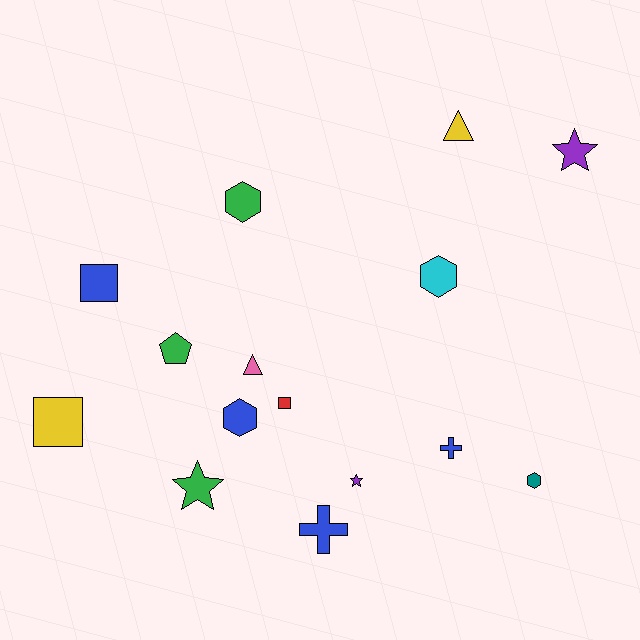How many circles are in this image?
There are no circles.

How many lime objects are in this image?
There are no lime objects.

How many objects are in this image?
There are 15 objects.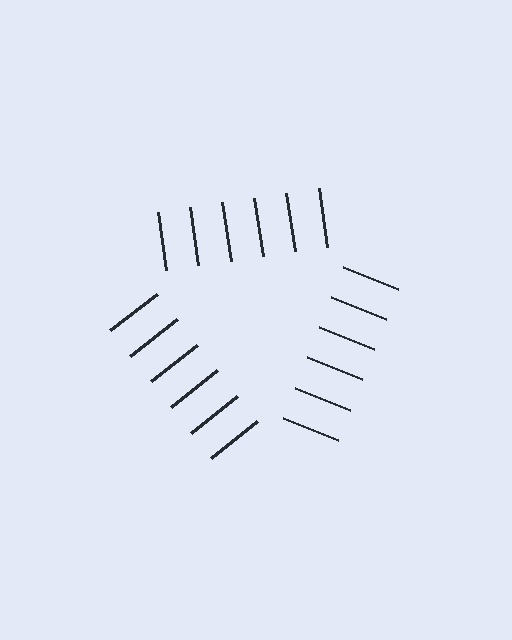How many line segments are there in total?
18 — 6 along each of the 3 edges.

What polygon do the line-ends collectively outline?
An illusory triangle — the line segments terminate on its edges but no continuous stroke is drawn.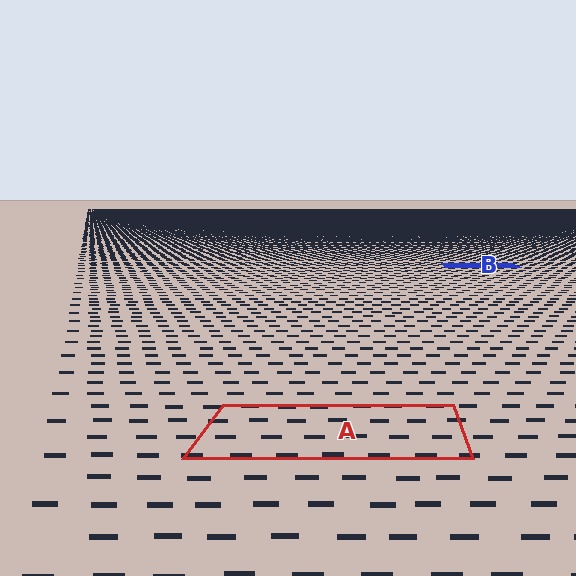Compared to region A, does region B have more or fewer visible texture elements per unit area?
Region B has more texture elements per unit area — they are packed more densely because it is farther away.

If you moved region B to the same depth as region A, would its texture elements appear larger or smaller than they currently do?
They would appear larger. At a closer depth, the same texture elements are projected at a bigger on-screen size.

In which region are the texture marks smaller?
The texture marks are smaller in region B, because it is farther away.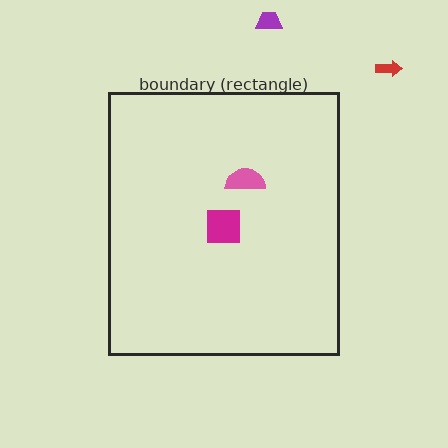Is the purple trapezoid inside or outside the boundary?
Outside.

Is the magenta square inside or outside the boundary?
Inside.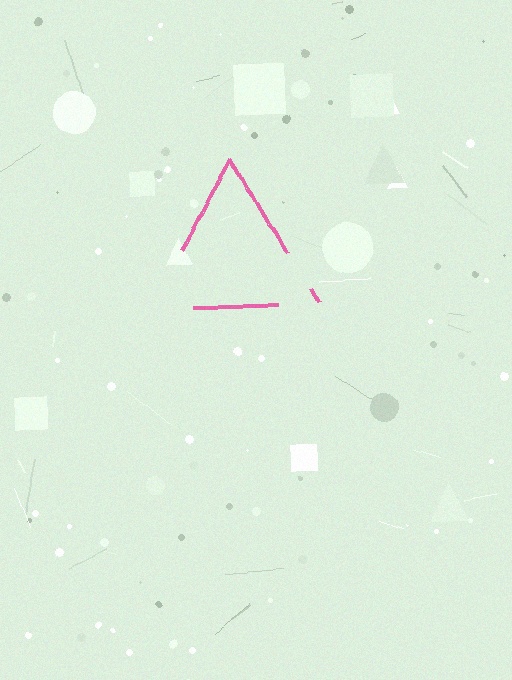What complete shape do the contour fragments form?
The contour fragments form a triangle.